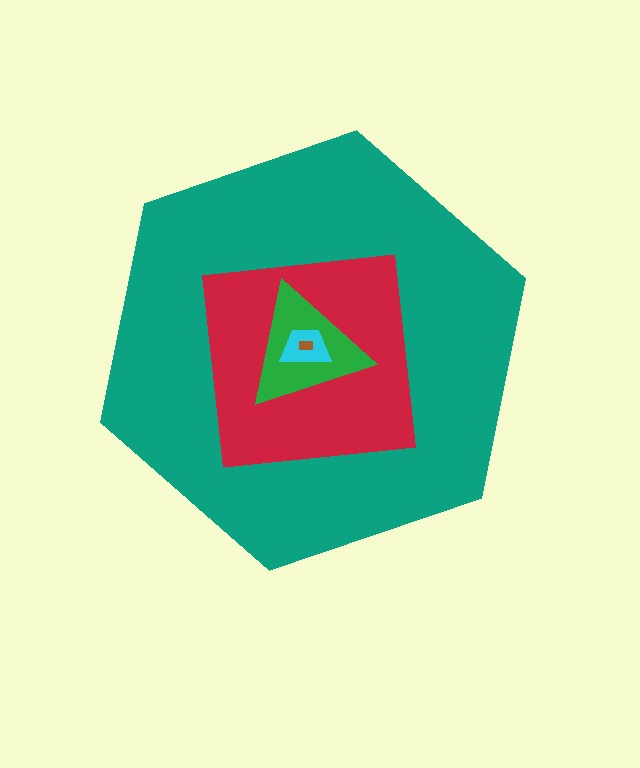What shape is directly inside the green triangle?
The cyan trapezoid.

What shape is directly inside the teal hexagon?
The red square.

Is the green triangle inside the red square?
Yes.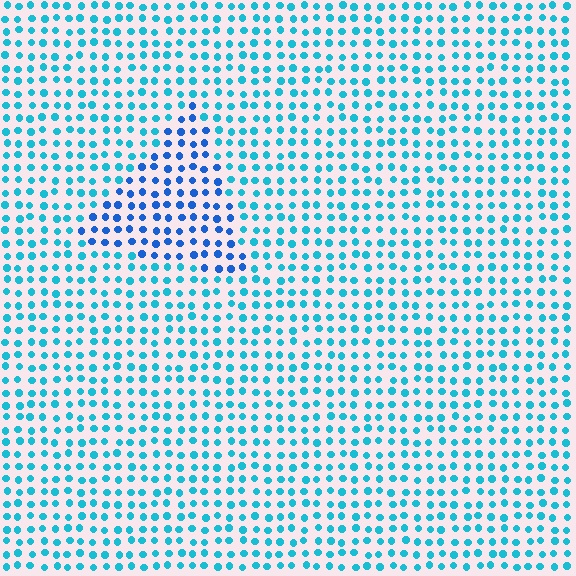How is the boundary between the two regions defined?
The boundary is defined purely by a slight shift in hue (about 30 degrees). Spacing, size, and orientation are identical on both sides.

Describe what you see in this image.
The image is filled with small cyan elements in a uniform arrangement. A triangle-shaped region is visible where the elements are tinted to a slightly different hue, forming a subtle color boundary.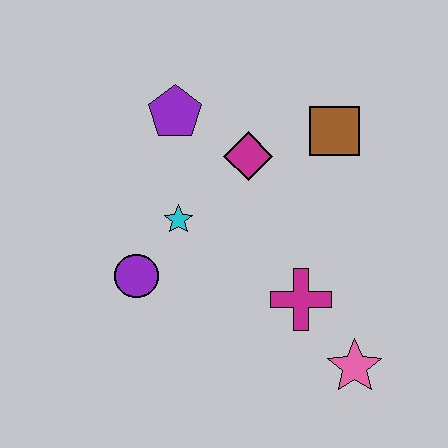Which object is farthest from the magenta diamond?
The pink star is farthest from the magenta diamond.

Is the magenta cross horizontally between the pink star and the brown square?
No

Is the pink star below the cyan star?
Yes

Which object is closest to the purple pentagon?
The magenta diamond is closest to the purple pentagon.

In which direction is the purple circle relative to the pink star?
The purple circle is to the left of the pink star.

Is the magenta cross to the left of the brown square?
Yes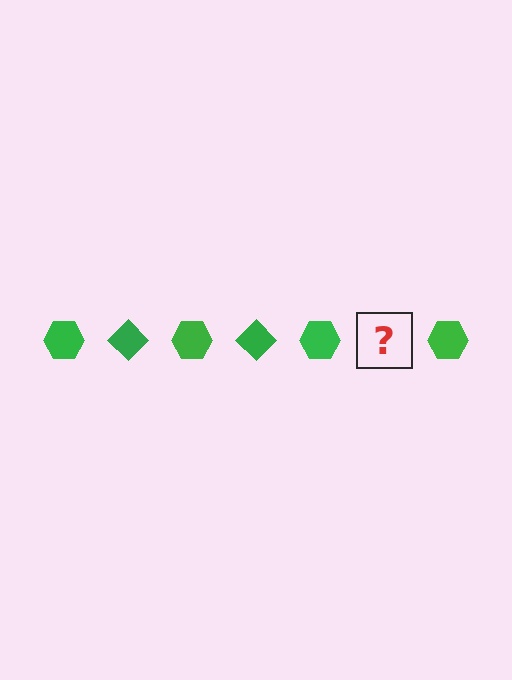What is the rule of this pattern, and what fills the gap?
The rule is that the pattern cycles through hexagon, diamond shapes in green. The gap should be filled with a green diamond.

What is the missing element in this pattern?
The missing element is a green diamond.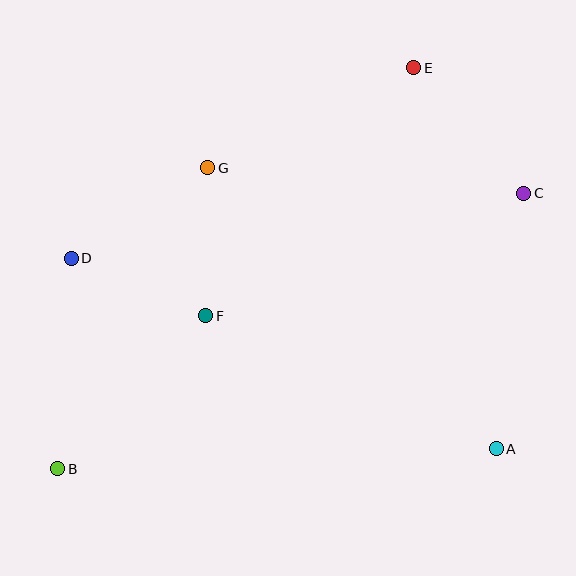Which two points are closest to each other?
Points D and F are closest to each other.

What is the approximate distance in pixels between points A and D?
The distance between A and D is approximately 466 pixels.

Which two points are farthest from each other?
Points B and C are farthest from each other.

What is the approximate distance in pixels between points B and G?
The distance between B and G is approximately 336 pixels.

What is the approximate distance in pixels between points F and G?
The distance between F and G is approximately 148 pixels.